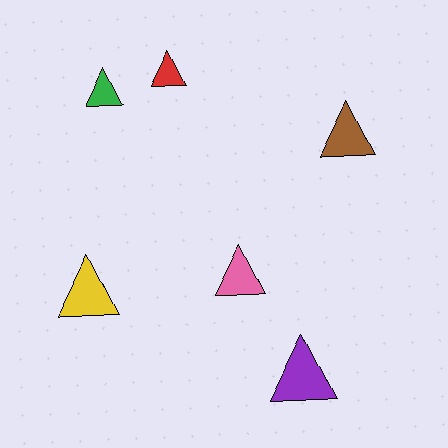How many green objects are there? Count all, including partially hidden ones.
There is 1 green object.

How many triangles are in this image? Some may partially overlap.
There are 6 triangles.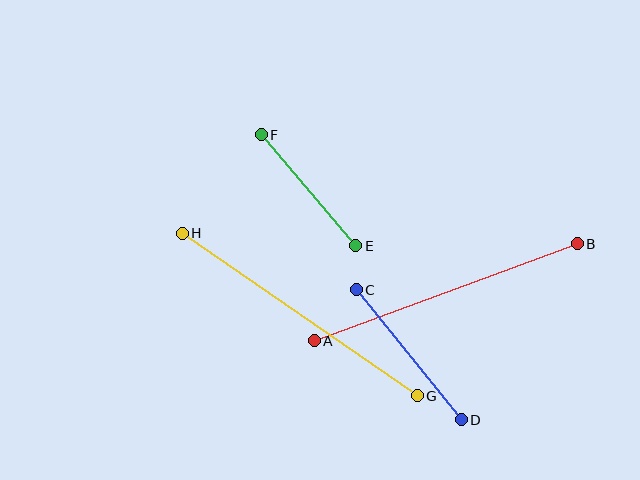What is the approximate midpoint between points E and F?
The midpoint is at approximately (308, 190) pixels.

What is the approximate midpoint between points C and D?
The midpoint is at approximately (409, 355) pixels.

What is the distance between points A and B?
The distance is approximately 281 pixels.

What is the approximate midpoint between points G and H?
The midpoint is at approximately (300, 314) pixels.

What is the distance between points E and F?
The distance is approximately 146 pixels.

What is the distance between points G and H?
The distance is approximately 286 pixels.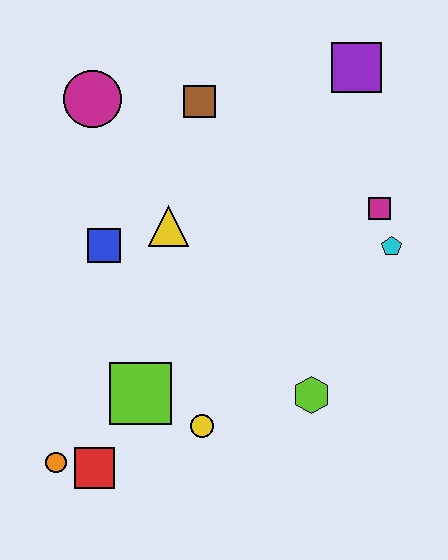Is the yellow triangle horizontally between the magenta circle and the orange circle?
No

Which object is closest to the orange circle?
The red square is closest to the orange circle.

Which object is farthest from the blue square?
The purple square is farthest from the blue square.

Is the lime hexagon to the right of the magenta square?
No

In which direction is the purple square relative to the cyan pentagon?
The purple square is above the cyan pentagon.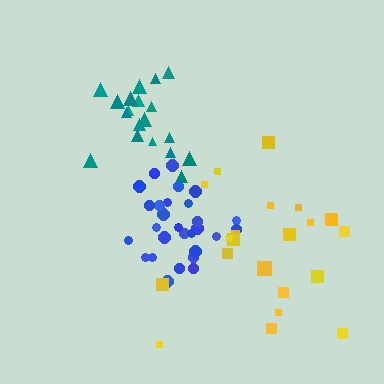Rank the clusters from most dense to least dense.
blue, teal, yellow.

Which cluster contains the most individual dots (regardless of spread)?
Blue (28).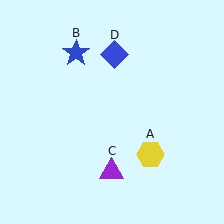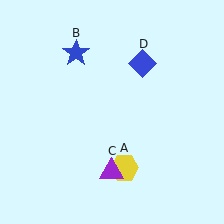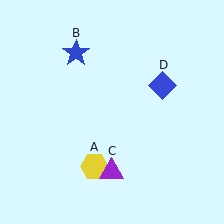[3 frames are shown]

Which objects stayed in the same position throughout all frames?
Blue star (object B) and purple triangle (object C) remained stationary.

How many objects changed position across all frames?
2 objects changed position: yellow hexagon (object A), blue diamond (object D).